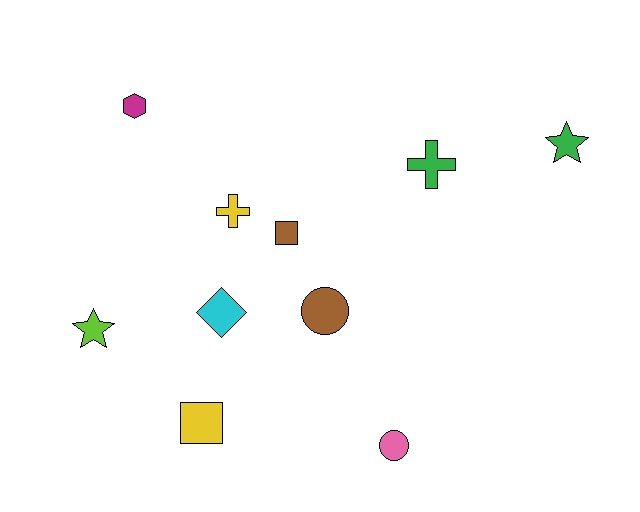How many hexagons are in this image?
There is 1 hexagon.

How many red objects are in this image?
There are no red objects.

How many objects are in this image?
There are 10 objects.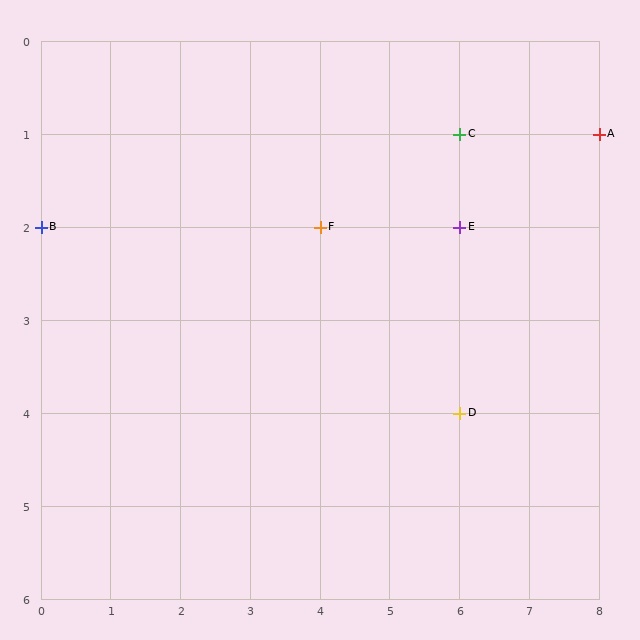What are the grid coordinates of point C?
Point C is at grid coordinates (6, 1).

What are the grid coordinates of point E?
Point E is at grid coordinates (6, 2).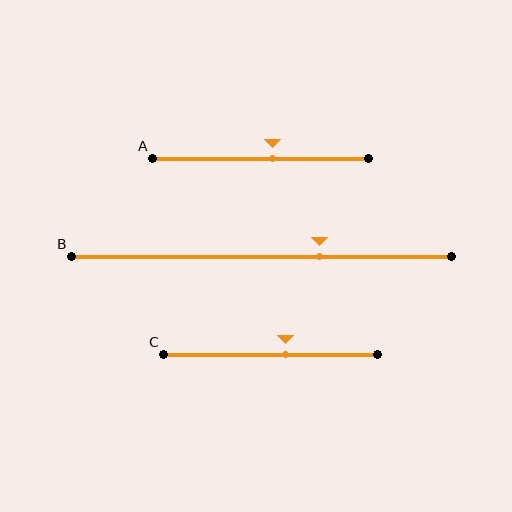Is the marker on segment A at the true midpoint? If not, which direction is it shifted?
No, the marker on segment A is shifted to the right by about 6% of the segment length.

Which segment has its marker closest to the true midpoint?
Segment A has its marker closest to the true midpoint.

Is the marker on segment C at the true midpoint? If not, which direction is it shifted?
No, the marker on segment C is shifted to the right by about 7% of the segment length.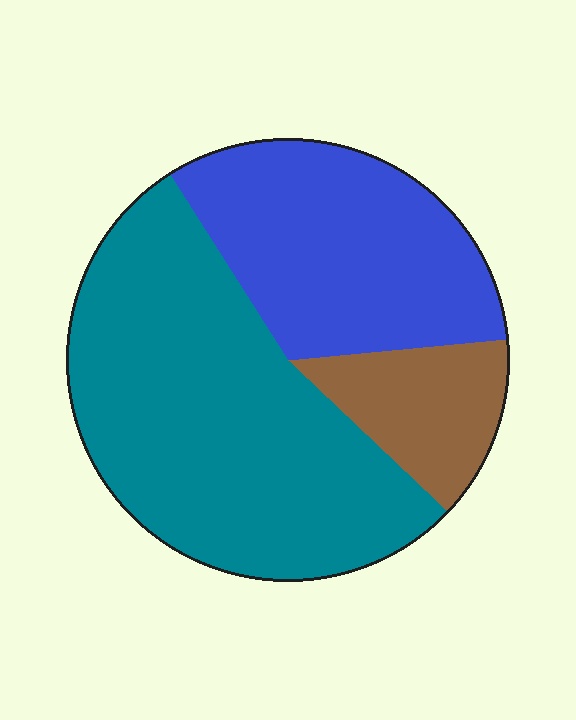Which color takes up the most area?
Teal, at roughly 55%.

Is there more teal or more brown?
Teal.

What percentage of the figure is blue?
Blue covers about 35% of the figure.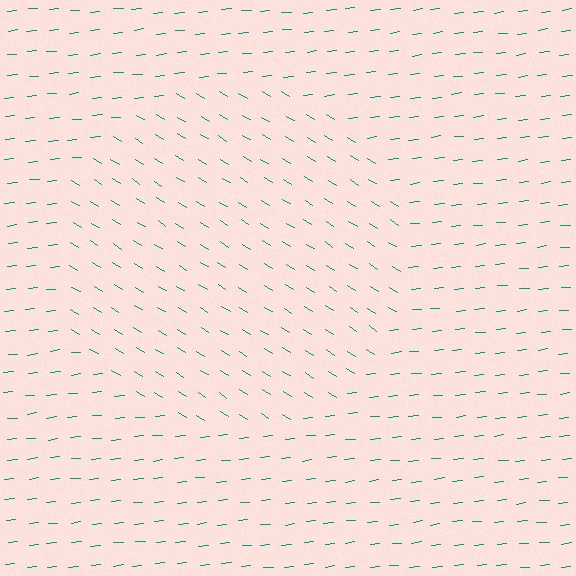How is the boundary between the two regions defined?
The boundary is defined purely by a change in line orientation (approximately 38 degrees difference). All lines are the same color and thickness.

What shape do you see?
I see a circle.